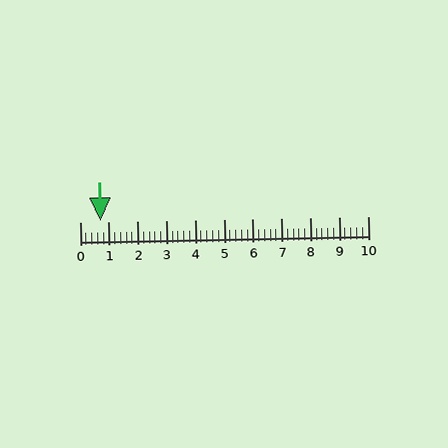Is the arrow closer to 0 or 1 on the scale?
The arrow is closer to 1.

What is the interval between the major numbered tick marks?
The major tick marks are spaced 1 units apart.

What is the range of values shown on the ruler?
The ruler shows values from 0 to 10.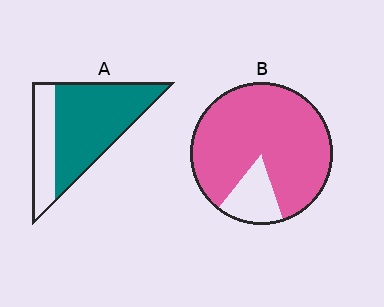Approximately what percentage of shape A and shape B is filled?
A is approximately 70% and B is approximately 85%.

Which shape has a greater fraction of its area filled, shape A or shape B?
Shape B.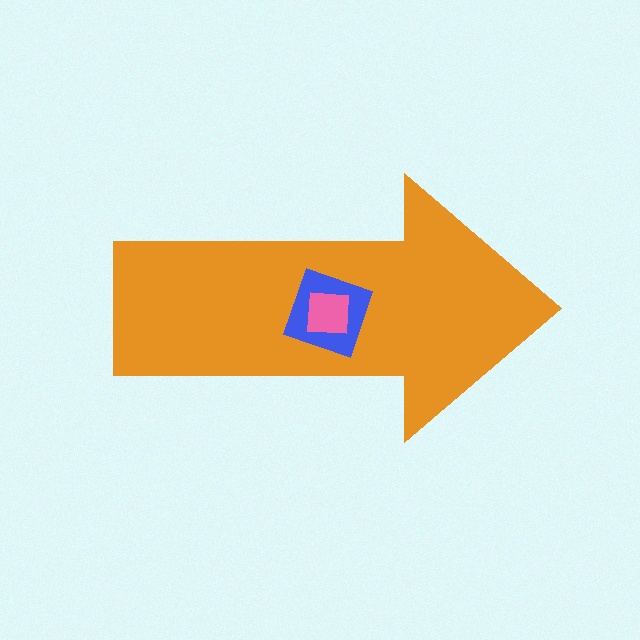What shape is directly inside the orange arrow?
The blue diamond.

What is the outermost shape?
The orange arrow.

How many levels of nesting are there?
3.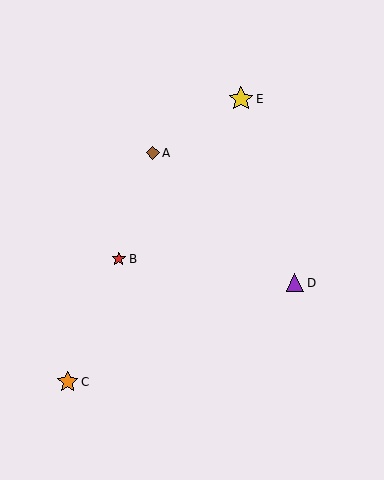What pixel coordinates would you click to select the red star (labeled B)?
Click at (119, 259) to select the red star B.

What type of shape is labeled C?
Shape C is an orange star.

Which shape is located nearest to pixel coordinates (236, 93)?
The yellow star (labeled E) at (241, 99) is nearest to that location.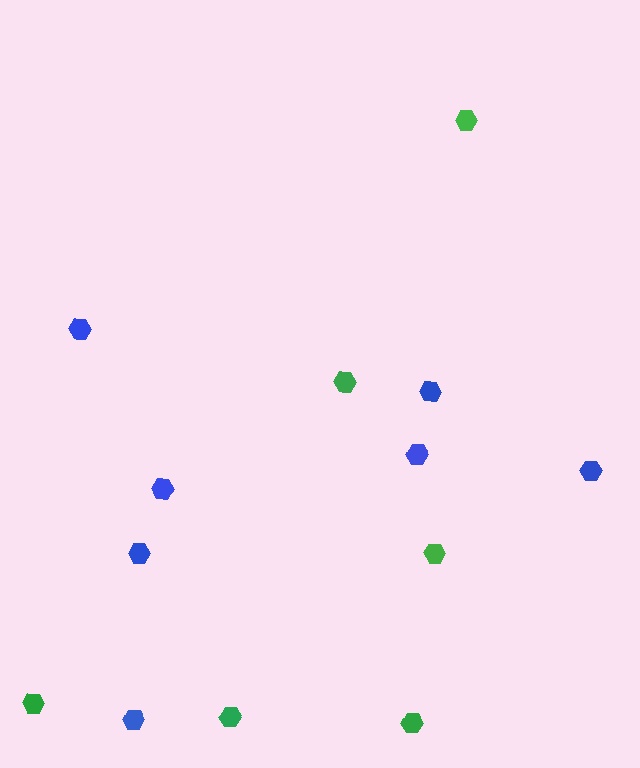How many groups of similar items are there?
There are 2 groups: one group of green hexagons (6) and one group of blue hexagons (7).